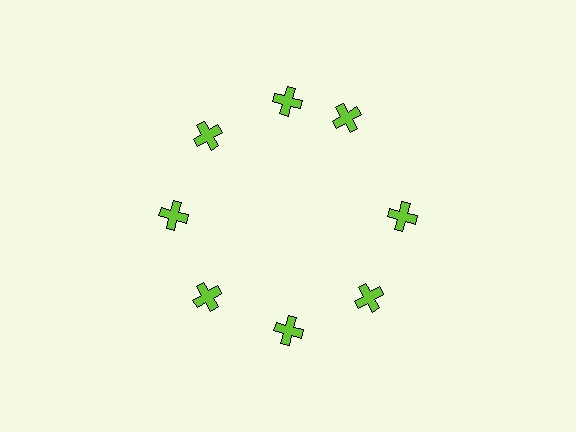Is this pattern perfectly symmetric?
No. The 8 lime crosses are arranged in a ring, but one element near the 2 o'clock position is rotated out of alignment along the ring, breaking the 8-fold rotational symmetry.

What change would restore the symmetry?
The symmetry would be restored by rotating it back into even spacing with its neighbors so that all 8 crosses sit at equal angles and equal distance from the center.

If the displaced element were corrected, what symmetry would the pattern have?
It would have 8-fold rotational symmetry — the pattern would map onto itself every 45 degrees.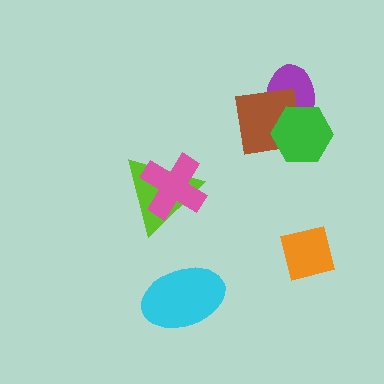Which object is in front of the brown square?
The green hexagon is in front of the brown square.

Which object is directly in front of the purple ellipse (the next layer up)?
The brown square is directly in front of the purple ellipse.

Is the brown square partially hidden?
Yes, it is partially covered by another shape.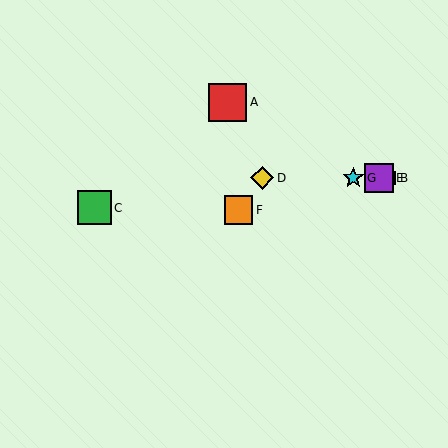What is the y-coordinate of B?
Object B is at y≈178.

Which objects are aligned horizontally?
Objects B, D, E, G are aligned horizontally.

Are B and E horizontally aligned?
Yes, both are at y≈178.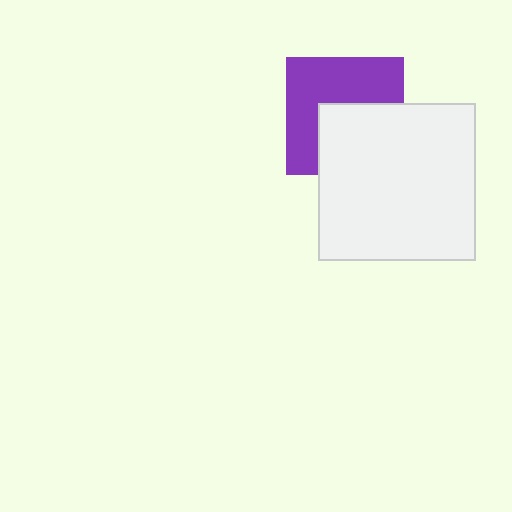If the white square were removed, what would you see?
You would see the complete purple square.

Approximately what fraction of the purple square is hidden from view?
Roughly 44% of the purple square is hidden behind the white square.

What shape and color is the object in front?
The object in front is a white square.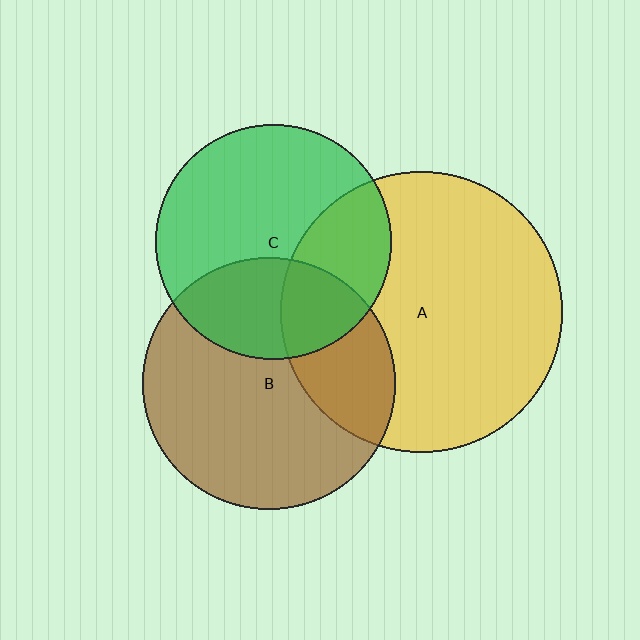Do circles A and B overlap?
Yes.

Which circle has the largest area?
Circle A (yellow).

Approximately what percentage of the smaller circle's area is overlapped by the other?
Approximately 30%.